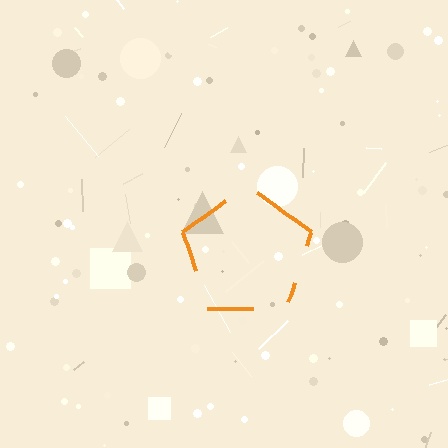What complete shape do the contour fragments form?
The contour fragments form a pentagon.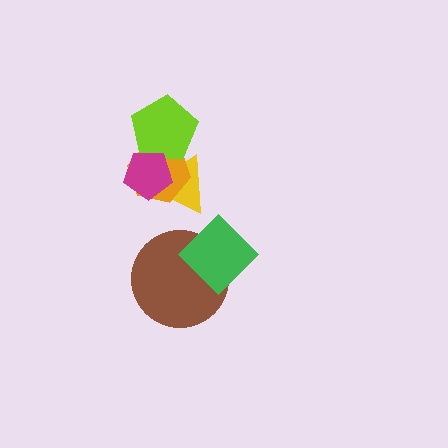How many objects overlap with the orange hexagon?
3 objects overlap with the orange hexagon.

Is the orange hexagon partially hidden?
Yes, it is partially covered by another shape.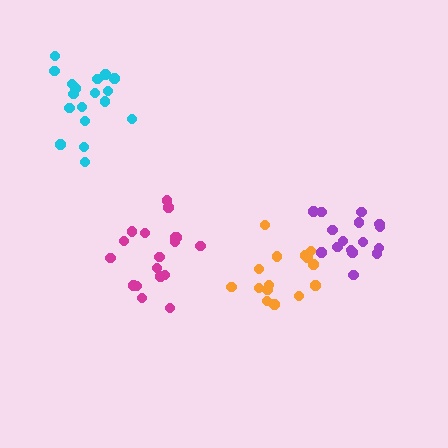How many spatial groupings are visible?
There are 4 spatial groupings.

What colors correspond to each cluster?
The clusters are colored: orange, magenta, purple, cyan.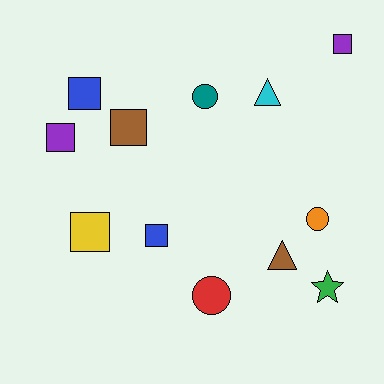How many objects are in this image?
There are 12 objects.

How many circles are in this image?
There are 3 circles.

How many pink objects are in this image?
There are no pink objects.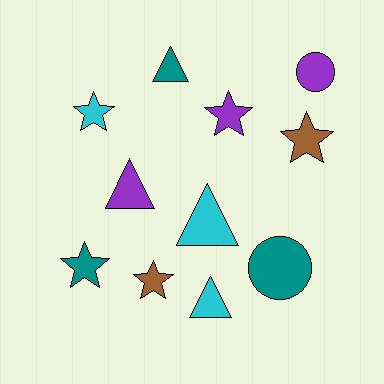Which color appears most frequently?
Purple, with 3 objects.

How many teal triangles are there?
There is 1 teal triangle.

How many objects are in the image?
There are 11 objects.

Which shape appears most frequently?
Star, with 5 objects.